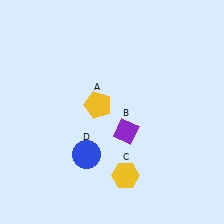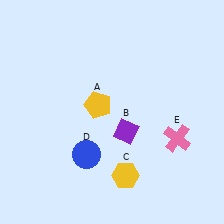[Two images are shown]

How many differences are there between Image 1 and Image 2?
There is 1 difference between the two images.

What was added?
A pink cross (E) was added in Image 2.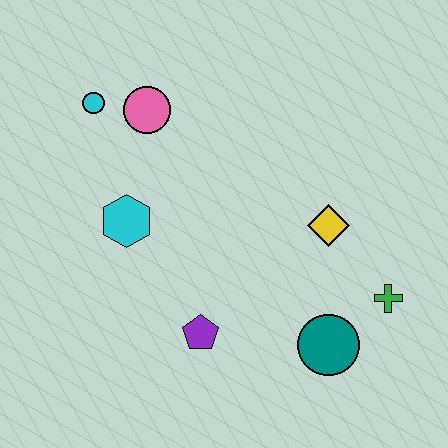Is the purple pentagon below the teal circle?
No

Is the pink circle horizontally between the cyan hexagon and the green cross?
Yes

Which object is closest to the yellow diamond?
The green cross is closest to the yellow diamond.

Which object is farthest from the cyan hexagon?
The green cross is farthest from the cyan hexagon.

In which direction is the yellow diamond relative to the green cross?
The yellow diamond is above the green cross.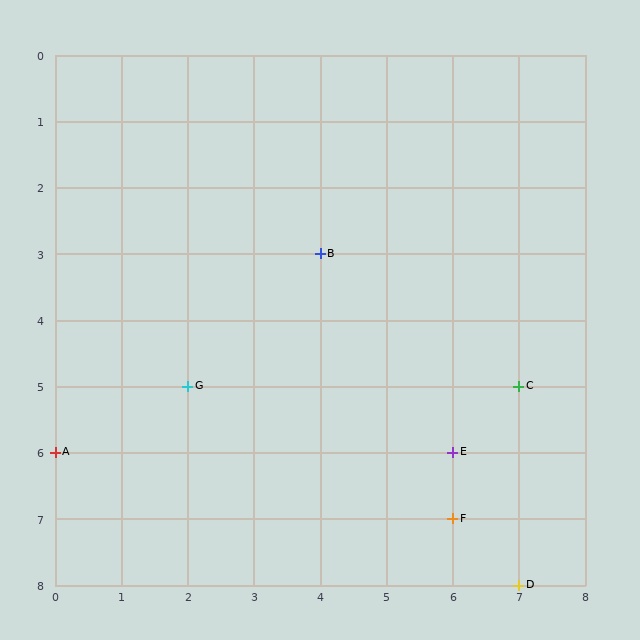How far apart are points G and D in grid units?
Points G and D are 5 columns and 3 rows apart (about 5.8 grid units diagonally).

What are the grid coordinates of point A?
Point A is at grid coordinates (0, 6).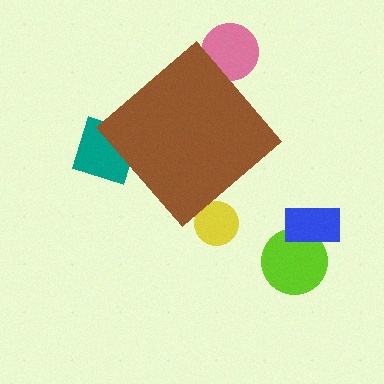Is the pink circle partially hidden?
Yes, the pink circle is partially hidden behind the brown diamond.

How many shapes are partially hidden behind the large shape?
3 shapes are partially hidden.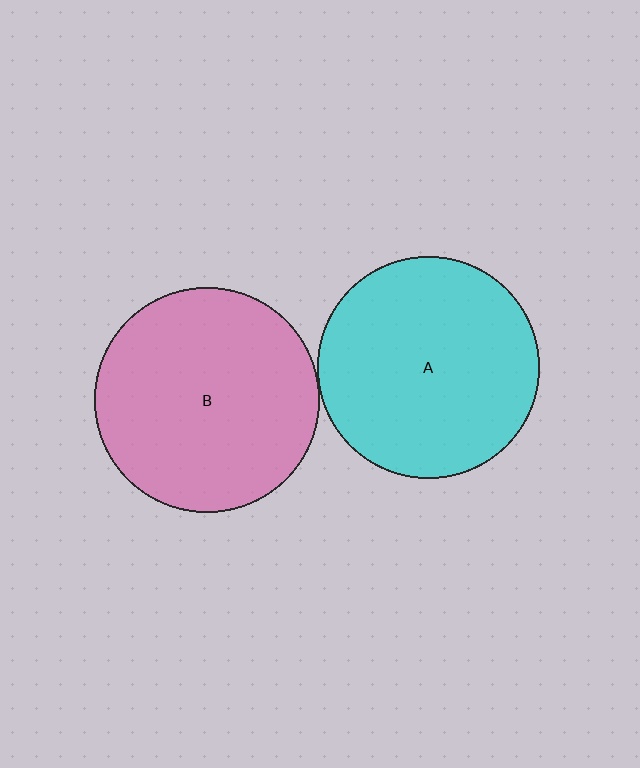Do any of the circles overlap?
No, none of the circles overlap.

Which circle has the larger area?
Circle B (pink).